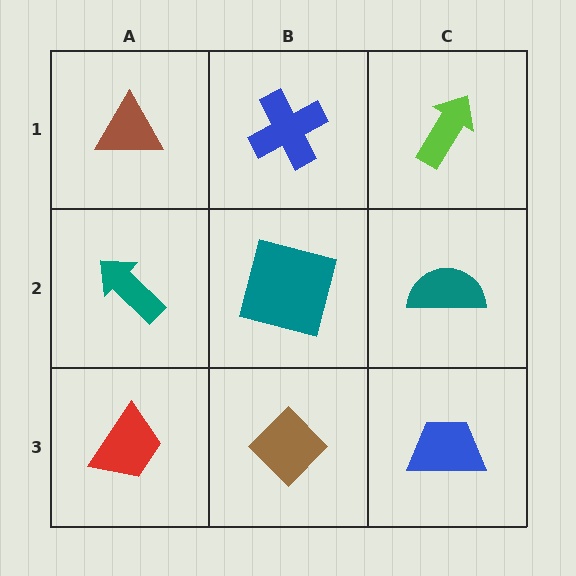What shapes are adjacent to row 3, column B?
A teal square (row 2, column B), a red trapezoid (row 3, column A), a blue trapezoid (row 3, column C).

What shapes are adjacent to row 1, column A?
A teal arrow (row 2, column A), a blue cross (row 1, column B).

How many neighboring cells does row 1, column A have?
2.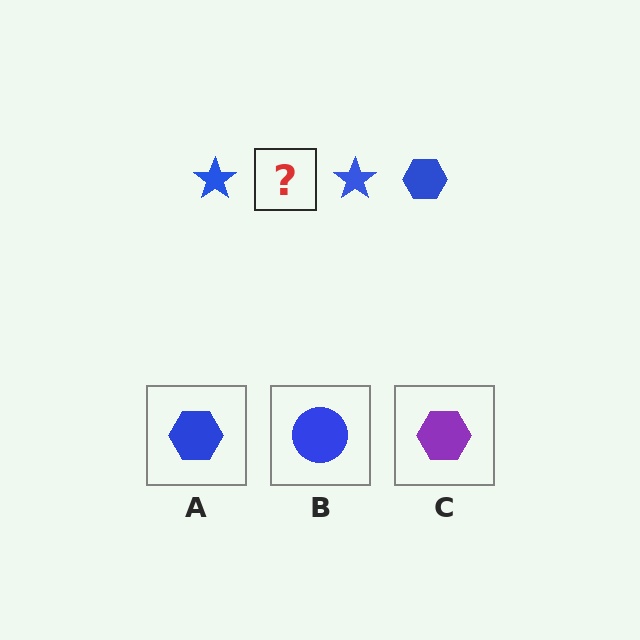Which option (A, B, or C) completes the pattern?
A.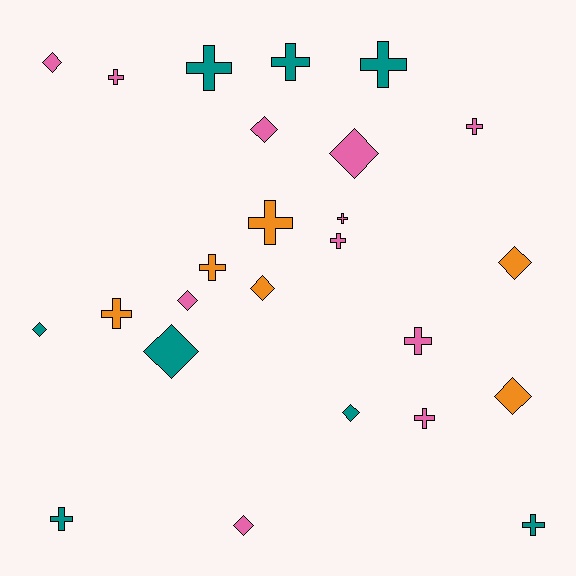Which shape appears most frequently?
Cross, with 14 objects.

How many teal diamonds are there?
There are 3 teal diamonds.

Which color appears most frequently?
Pink, with 11 objects.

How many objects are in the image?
There are 25 objects.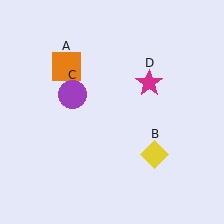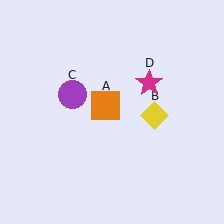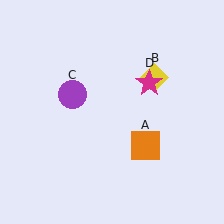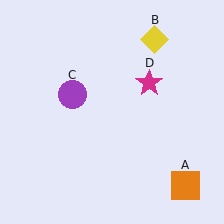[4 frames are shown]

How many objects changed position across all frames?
2 objects changed position: orange square (object A), yellow diamond (object B).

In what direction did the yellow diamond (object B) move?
The yellow diamond (object B) moved up.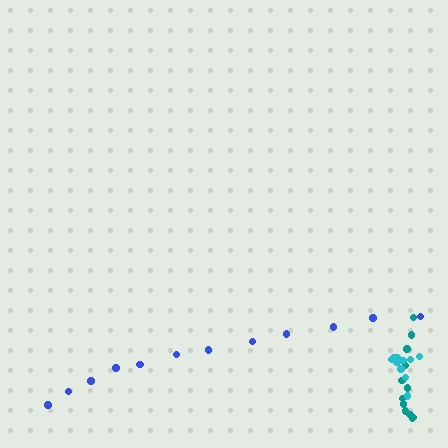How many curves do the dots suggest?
There are 3 distinct paths.